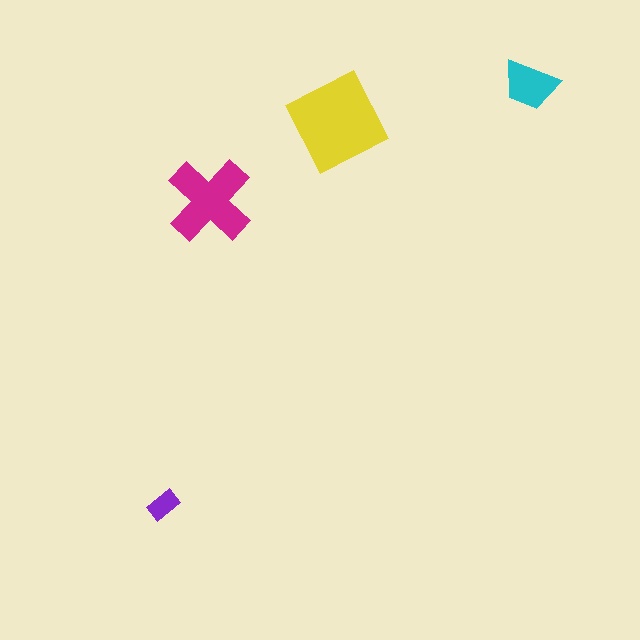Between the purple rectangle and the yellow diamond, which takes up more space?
The yellow diamond.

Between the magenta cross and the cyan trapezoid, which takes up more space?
The magenta cross.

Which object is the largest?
The yellow diamond.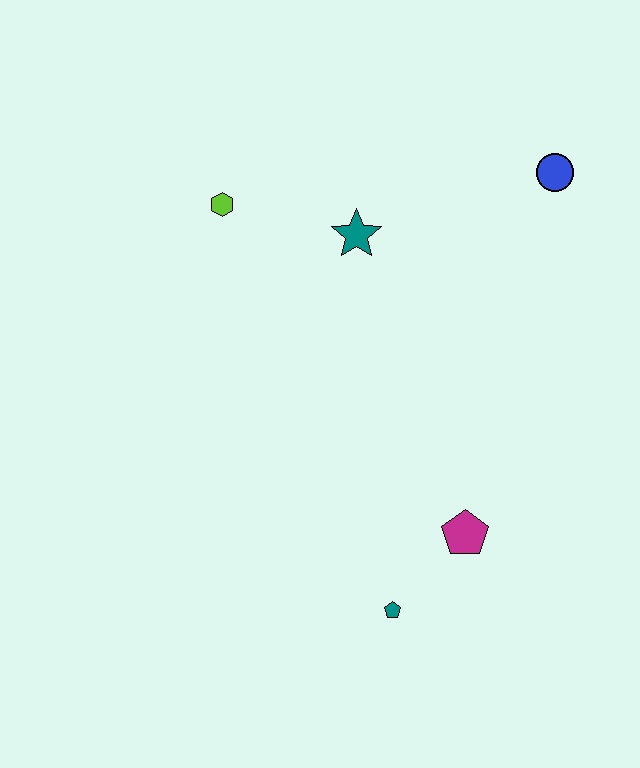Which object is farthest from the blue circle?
The teal pentagon is farthest from the blue circle.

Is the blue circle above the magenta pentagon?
Yes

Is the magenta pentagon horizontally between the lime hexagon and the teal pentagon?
No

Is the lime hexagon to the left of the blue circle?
Yes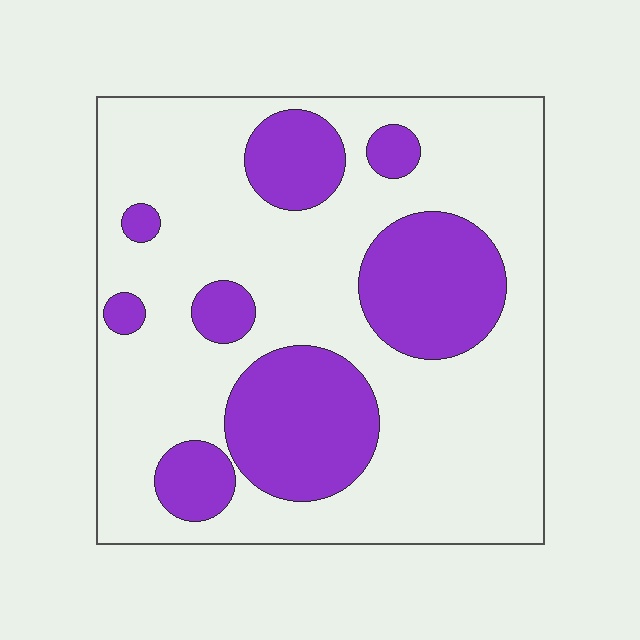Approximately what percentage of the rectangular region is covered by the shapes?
Approximately 30%.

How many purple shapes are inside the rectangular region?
8.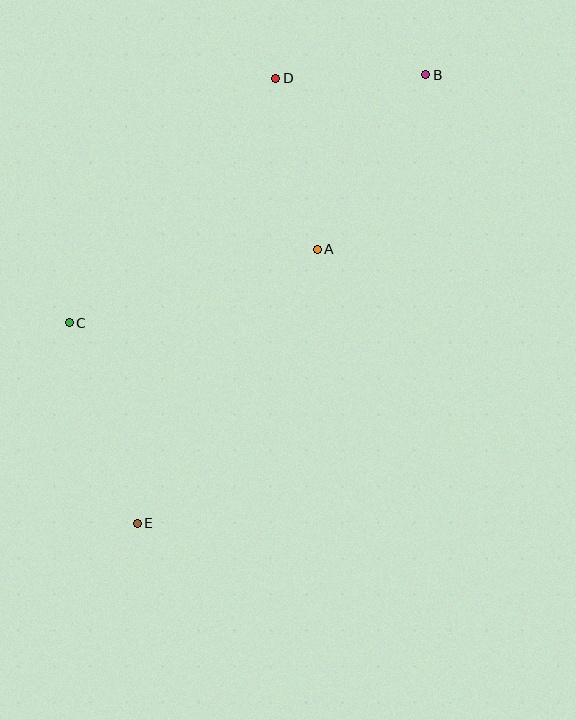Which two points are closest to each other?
Points B and D are closest to each other.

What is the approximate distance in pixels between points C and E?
The distance between C and E is approximately 212 pixels.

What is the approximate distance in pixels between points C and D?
The distance between C and D is approximately 320 pixels.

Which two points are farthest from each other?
Points B and E are farthest from each other.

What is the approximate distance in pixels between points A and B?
The distance between A and B is approximately 206 pixels.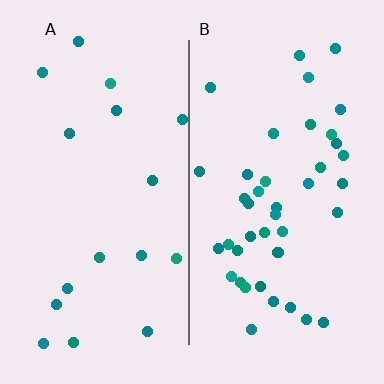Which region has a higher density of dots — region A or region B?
B (the right).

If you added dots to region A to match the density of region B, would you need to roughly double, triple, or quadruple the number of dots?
Approximately double.